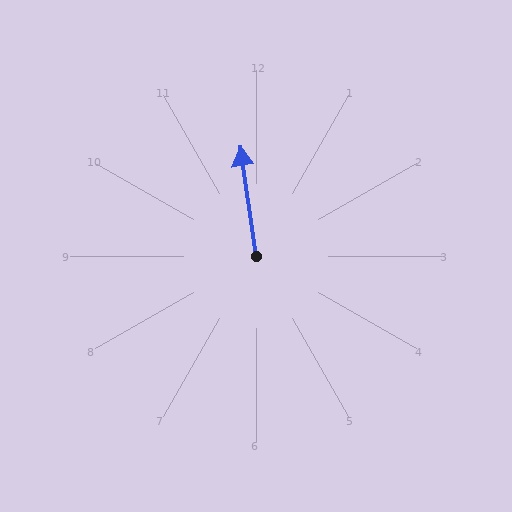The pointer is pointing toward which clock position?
Roughly 12 o'clock.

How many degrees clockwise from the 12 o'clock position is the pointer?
Approximately 352 degrees.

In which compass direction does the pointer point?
North.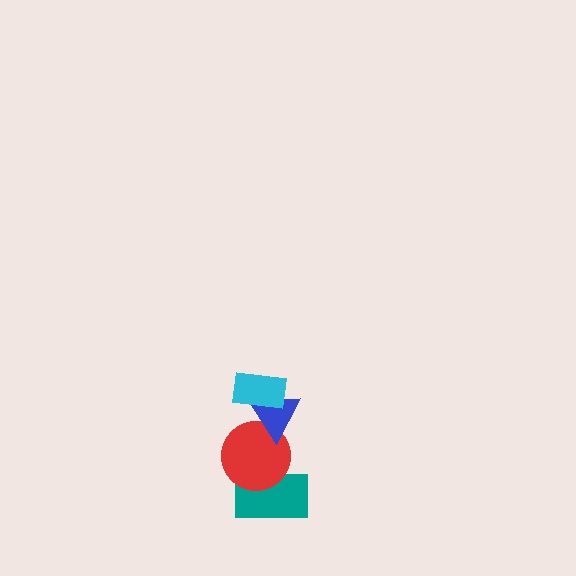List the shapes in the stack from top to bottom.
From top to bottom: the cyan rectangle, the blue triangle, the red circle, the teal rectangle.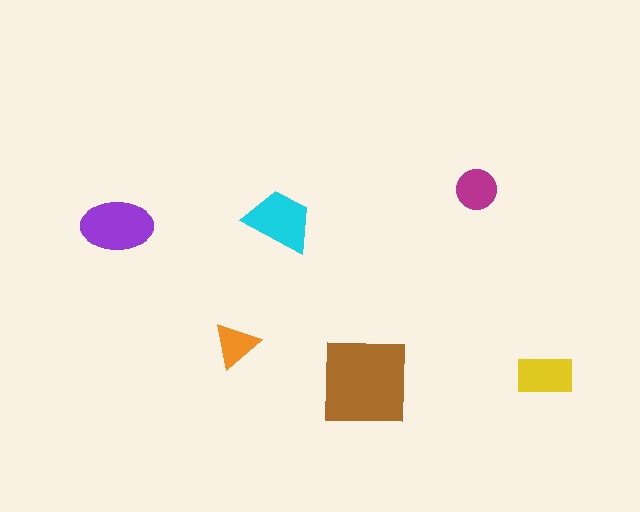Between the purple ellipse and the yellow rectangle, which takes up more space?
The purple ellipse.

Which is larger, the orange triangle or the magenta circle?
The magenta circle.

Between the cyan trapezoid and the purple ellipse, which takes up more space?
The purple ellipse.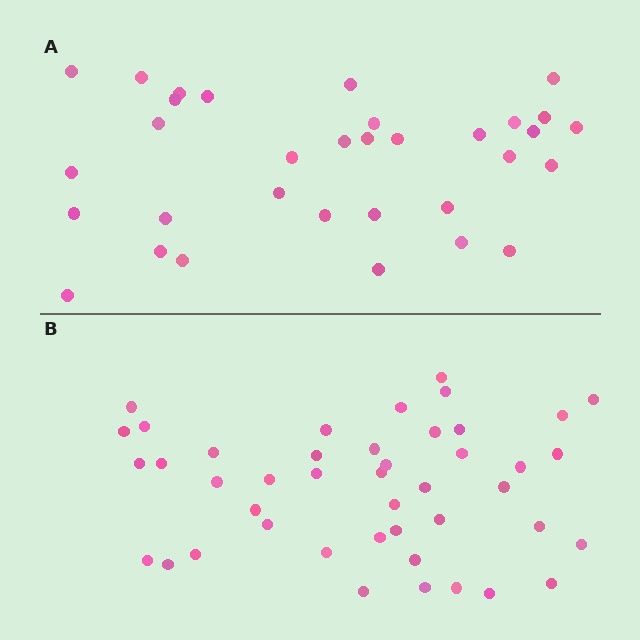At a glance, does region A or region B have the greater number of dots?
Region B (the bottom region) has more dots.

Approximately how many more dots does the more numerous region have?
Region B has roughly 12 or so more dots than region A.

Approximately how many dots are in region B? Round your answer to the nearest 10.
About 40 dots. (The exact count is 44, which rounds to 40.)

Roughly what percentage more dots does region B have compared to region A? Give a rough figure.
About 35% more.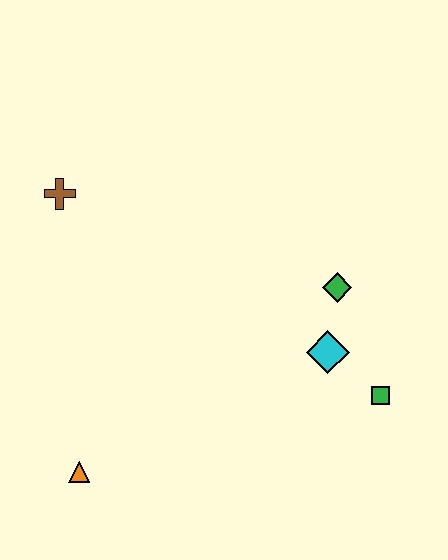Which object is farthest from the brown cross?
The green square is farthest from the brown cross.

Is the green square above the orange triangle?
Yes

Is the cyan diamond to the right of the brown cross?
Yes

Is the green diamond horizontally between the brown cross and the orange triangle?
No